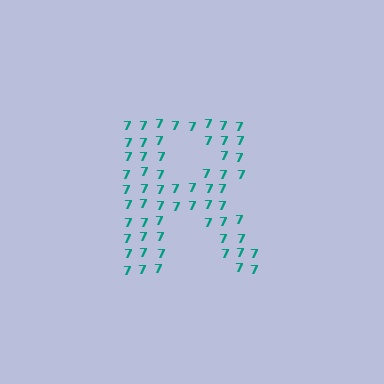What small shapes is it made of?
It is made of small digit 7's.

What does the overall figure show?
The overall figure shows the letter R.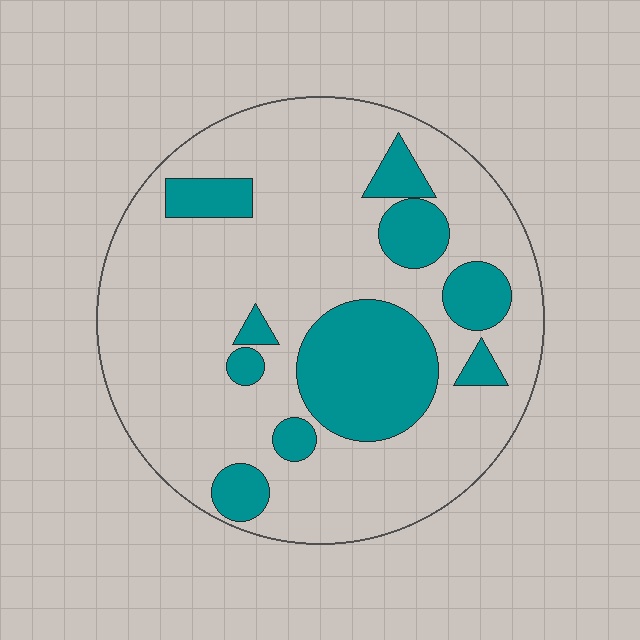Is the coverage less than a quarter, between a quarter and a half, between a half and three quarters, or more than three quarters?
Less than a quarter.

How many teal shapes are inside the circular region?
10.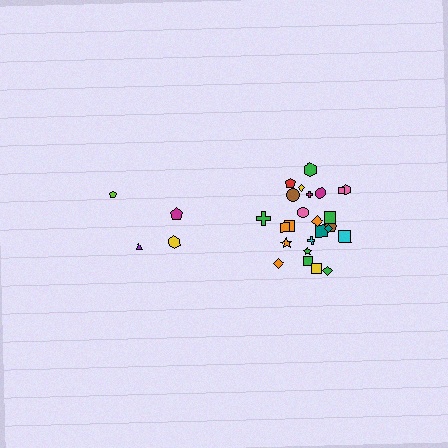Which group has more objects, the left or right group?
The right group.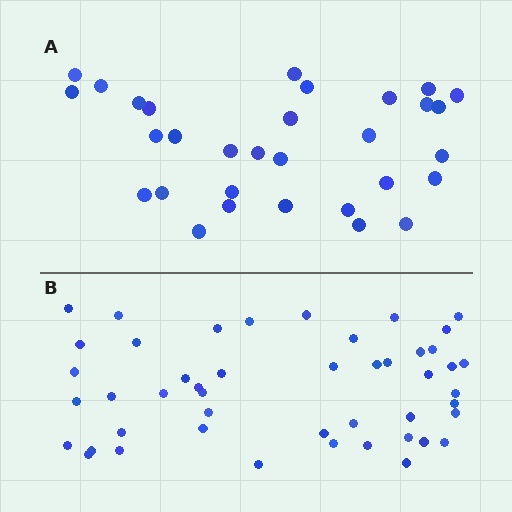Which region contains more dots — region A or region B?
Region B (the bottom region) has more dots.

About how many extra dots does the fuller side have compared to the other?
Region B has approximately 15 more dots than region A.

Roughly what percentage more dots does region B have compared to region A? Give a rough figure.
About 50% more.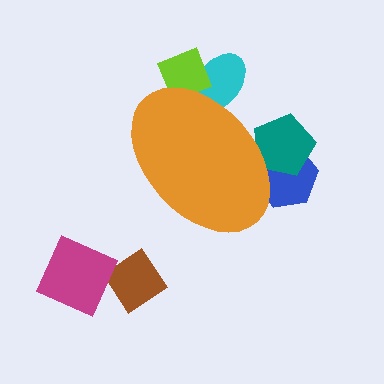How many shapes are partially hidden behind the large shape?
4 shapes are partially hidden.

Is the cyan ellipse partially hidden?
Yes, the cyan ellipse is partially hidden behind the orange ellipse.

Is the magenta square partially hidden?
No, the magenta square is fully visible.